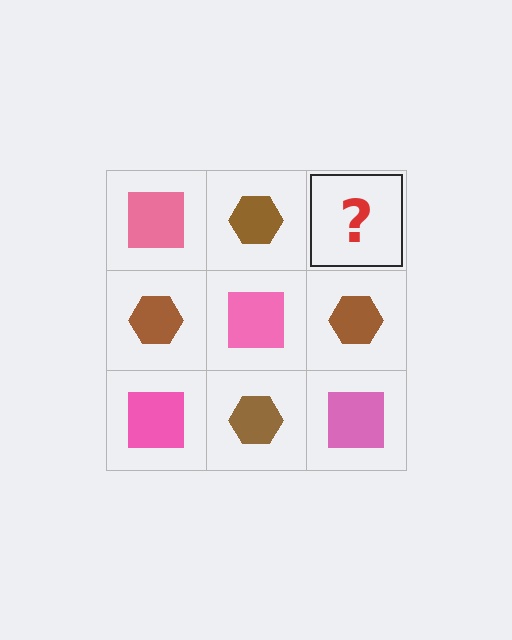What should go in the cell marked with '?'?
The missing cell should contain a pink square.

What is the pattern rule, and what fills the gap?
The rule is that it alternates pink square and brown hexagon in a checkerboard pattern. The gap should be filled with a pink square.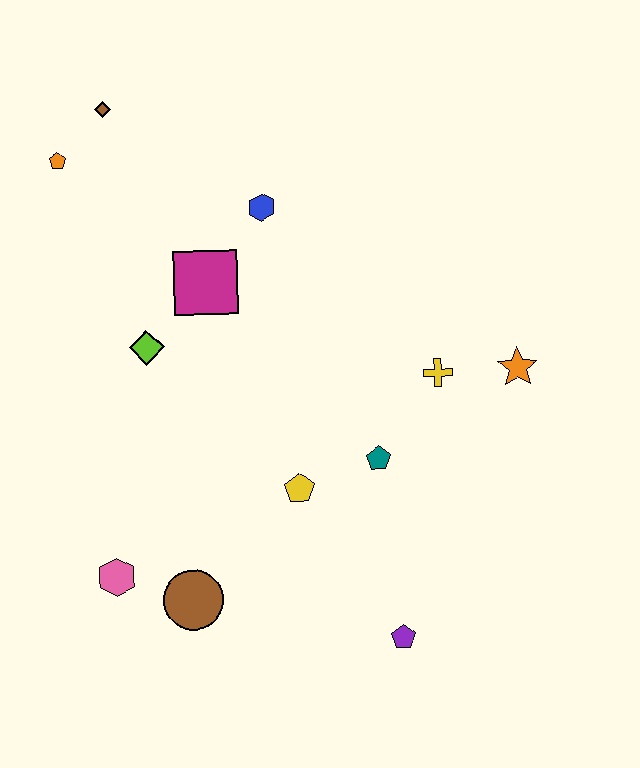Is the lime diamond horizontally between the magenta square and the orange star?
No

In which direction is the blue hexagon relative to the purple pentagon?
The blue hexagon is above the purple pentagon.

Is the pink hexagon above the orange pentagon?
No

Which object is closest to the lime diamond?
The magenta square is closest to the lime diamond.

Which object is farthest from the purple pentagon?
The brown diamond is farthest from the purple pentagon.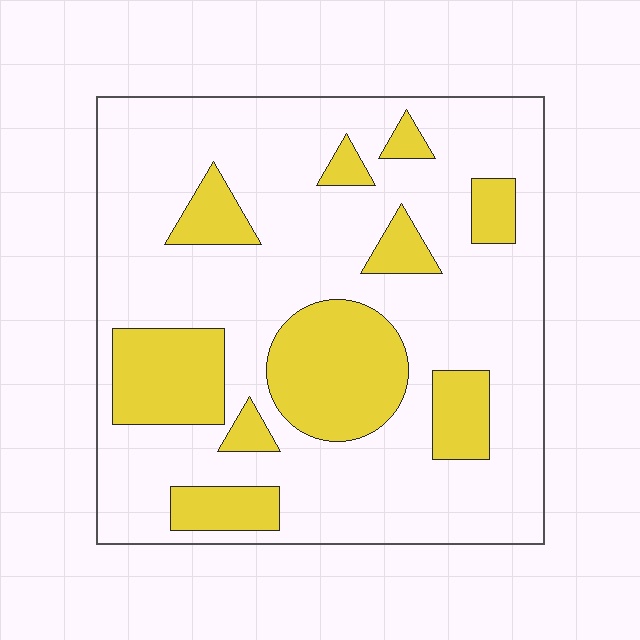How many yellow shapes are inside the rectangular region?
10.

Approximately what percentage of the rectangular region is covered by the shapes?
Approximately 25%.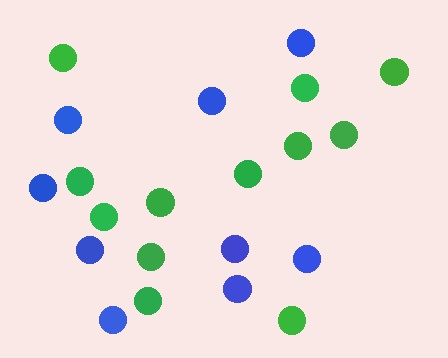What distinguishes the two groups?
There are 2 groups: one group of green circles (12) and one group of blue circles (9).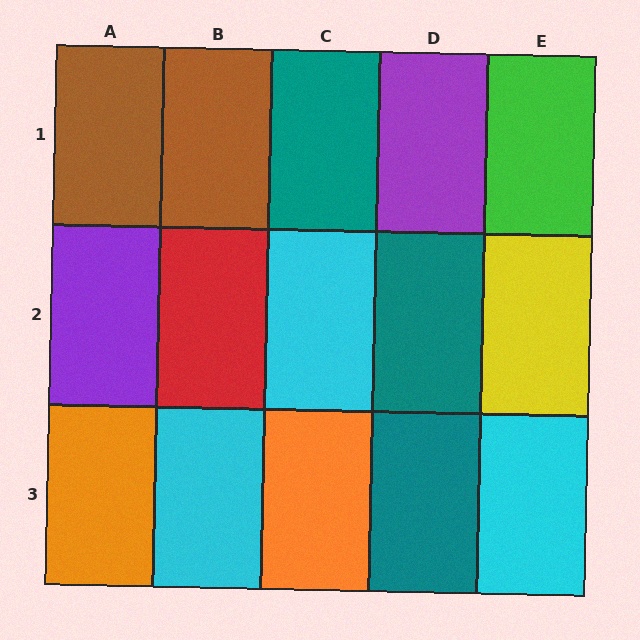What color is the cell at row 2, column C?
Cyan.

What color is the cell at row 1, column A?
Brown.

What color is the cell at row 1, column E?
Green.